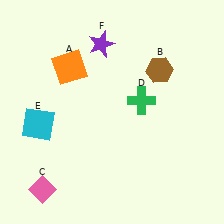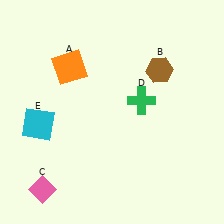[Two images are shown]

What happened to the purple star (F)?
The purple star (F) was removed in Image 2. It was in the top-left area of Image 1.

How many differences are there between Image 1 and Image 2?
There is 1 difference between the two images.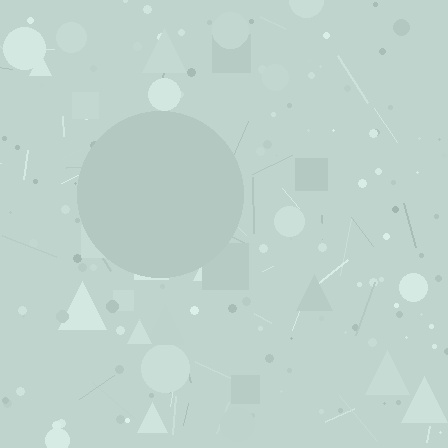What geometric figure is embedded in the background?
A circle is embedded in the background.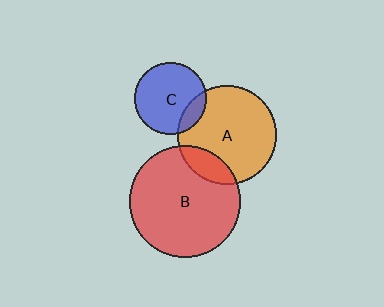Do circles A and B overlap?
Yes.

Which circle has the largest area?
Circle B (red).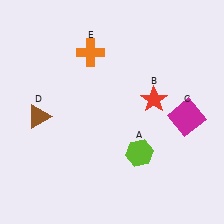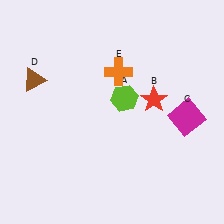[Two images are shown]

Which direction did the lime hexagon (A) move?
The lime hexagon (A) moved up.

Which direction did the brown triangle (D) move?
The brown triangle (D) moved up.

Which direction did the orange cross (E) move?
The orange cross (E) moved right.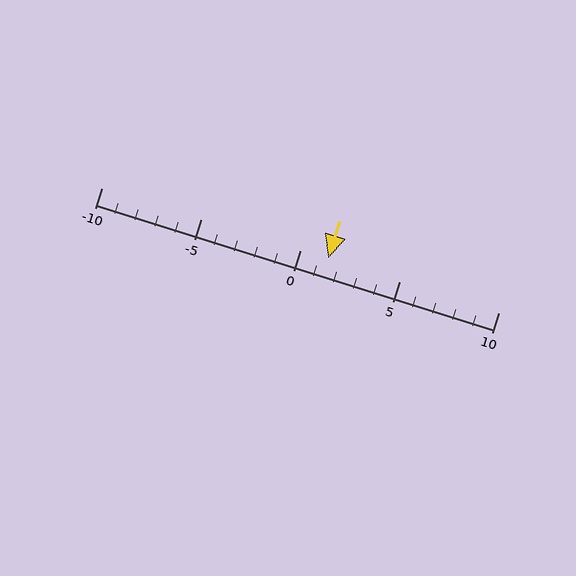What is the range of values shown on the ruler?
The ruler shows values from -10 to 10.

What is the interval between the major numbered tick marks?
The major tick marks are spaced 5 units apart.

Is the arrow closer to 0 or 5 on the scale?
The arrow is closer to 0.